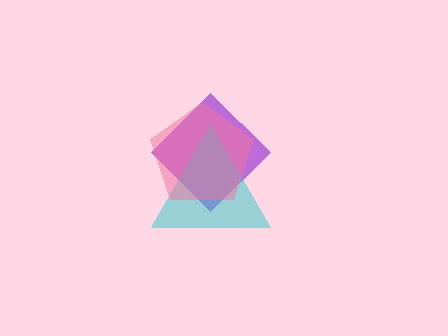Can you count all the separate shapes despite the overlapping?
Yes, there are 3 separate shapes.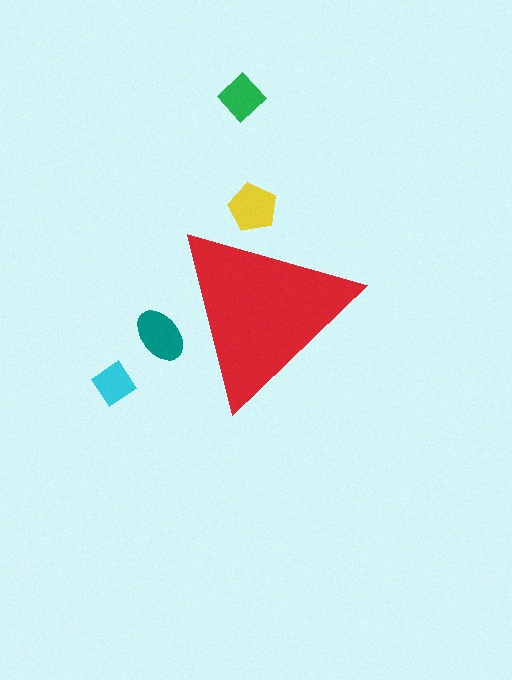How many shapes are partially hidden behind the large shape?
2 shapes are partially hidden.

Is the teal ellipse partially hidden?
Yes, the teal ellipse is partially hidden behind the red triangle.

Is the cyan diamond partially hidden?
No, the cyan diamond is fully visible.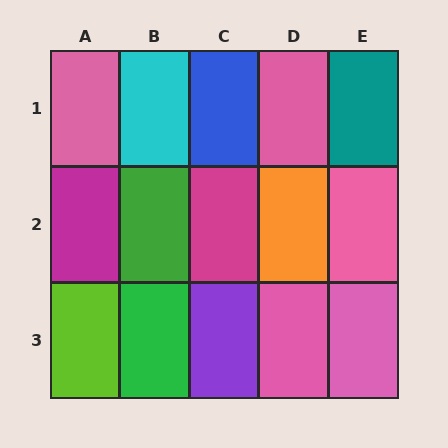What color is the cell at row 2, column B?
Green.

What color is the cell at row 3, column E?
Pink.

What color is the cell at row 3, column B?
Green.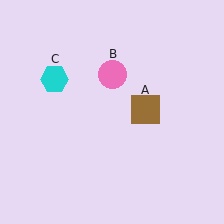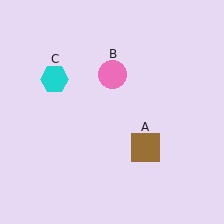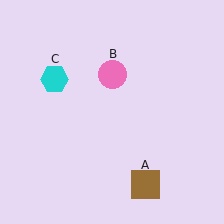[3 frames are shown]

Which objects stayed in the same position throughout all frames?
Pink circle (object B) and cyan hexagon (object C) remained stationary.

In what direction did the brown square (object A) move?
The brown square (object A) moved down.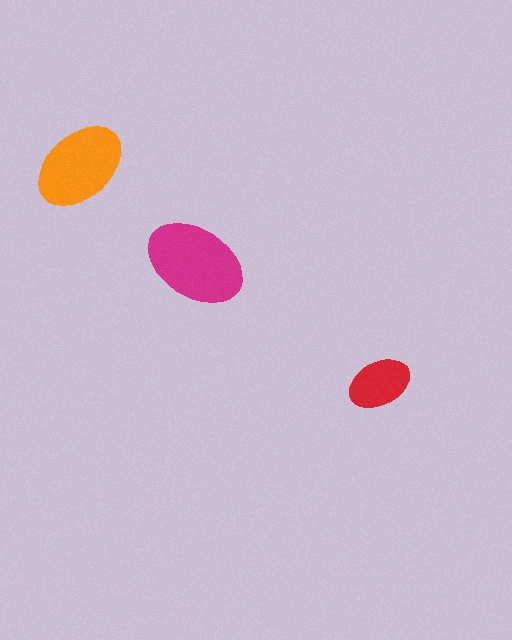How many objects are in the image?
There are 3 objects in the image.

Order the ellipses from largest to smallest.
the magenta one, the orange one, the red one.